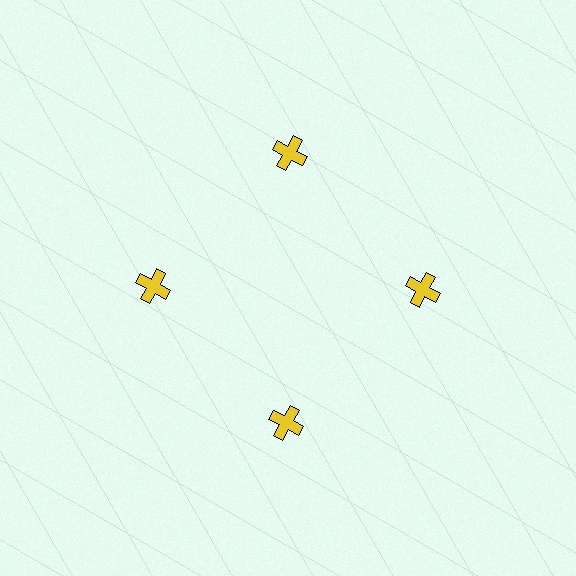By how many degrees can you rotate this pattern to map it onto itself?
The pattern maps onto itself every 90 degrees of rotation.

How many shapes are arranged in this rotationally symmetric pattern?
There are 4 shapes, arranged in 4 groups of 1.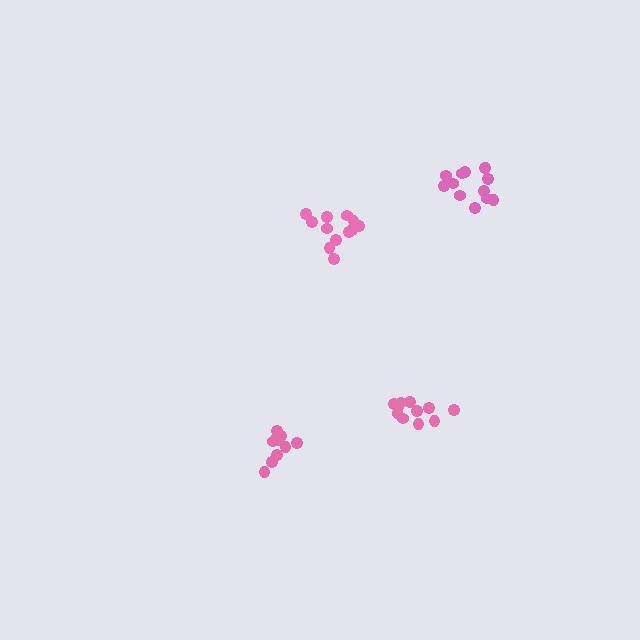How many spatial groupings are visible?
There are 4 spatial groupings.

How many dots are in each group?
Group 1: 11 dots, Group 2: 11 dots, Group 3: 13 dots, Group 4: 12 dots (47 total).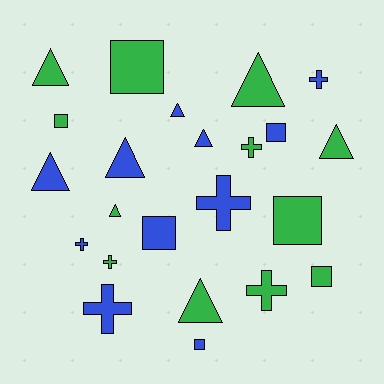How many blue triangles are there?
There are 4 blue triangles.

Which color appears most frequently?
Green, with 12 objects.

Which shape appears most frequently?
Triangle, with 9 objects.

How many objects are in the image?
There are 23 objects.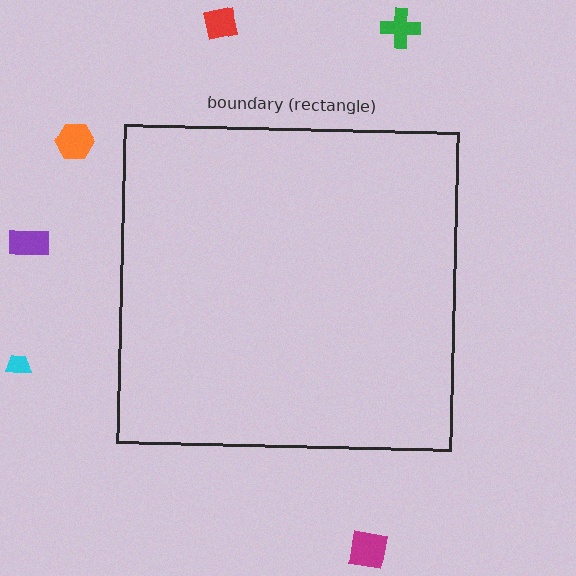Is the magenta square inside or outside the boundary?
Outside.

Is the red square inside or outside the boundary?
Outside.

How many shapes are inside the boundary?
0 inside, 6 outside.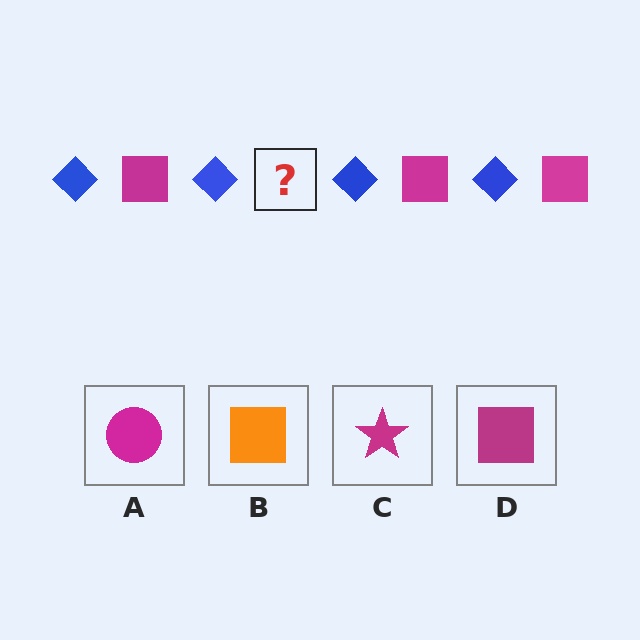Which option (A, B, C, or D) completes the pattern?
D.